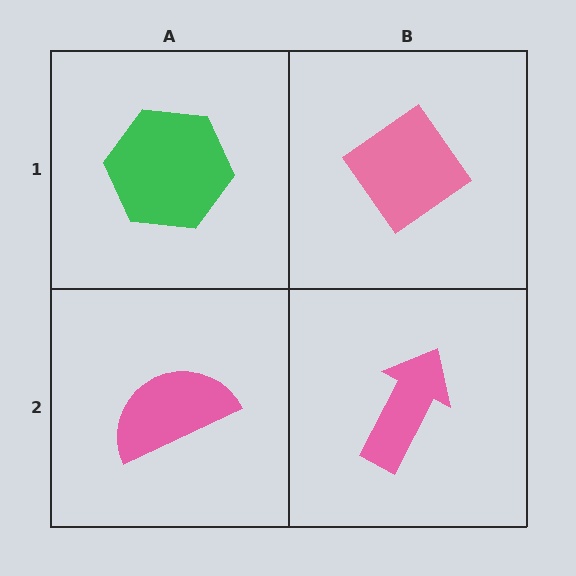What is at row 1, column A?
A green hexagon.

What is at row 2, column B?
A pink arrow.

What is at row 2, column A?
A pink semicircle.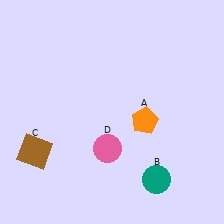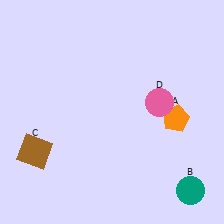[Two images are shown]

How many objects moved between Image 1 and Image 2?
3 objects moved between the two images.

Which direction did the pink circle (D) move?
The pink circle (D) moved right.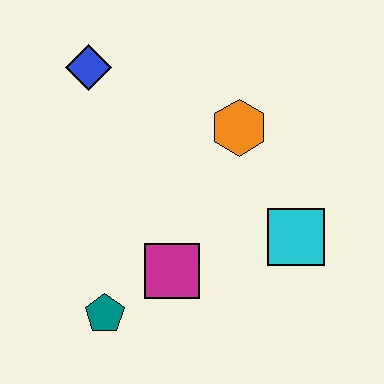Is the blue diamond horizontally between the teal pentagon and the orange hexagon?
No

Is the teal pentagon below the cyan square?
Yes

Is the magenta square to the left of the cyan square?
Yes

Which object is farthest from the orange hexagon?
The teal pentagon is farthest from the orange hexagon.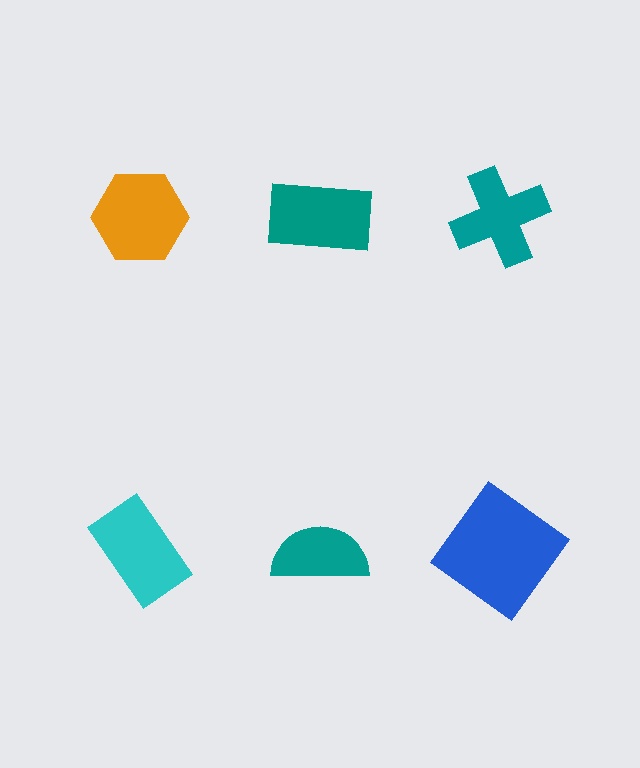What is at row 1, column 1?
An orange hexagon.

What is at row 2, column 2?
A teal semicircle.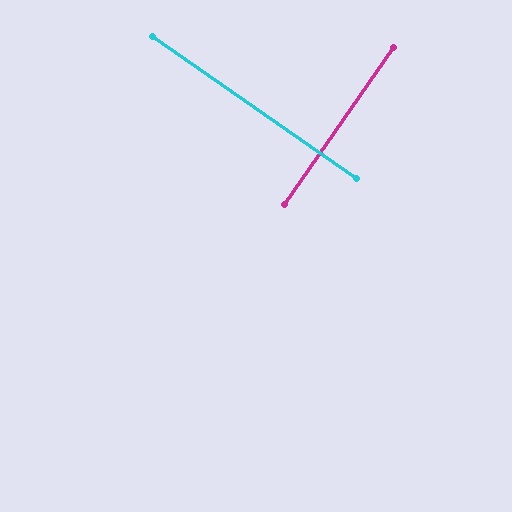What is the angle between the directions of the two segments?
Approximately 90 degrees.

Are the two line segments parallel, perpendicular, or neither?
Perpendicular — they meet at approximately 90°.